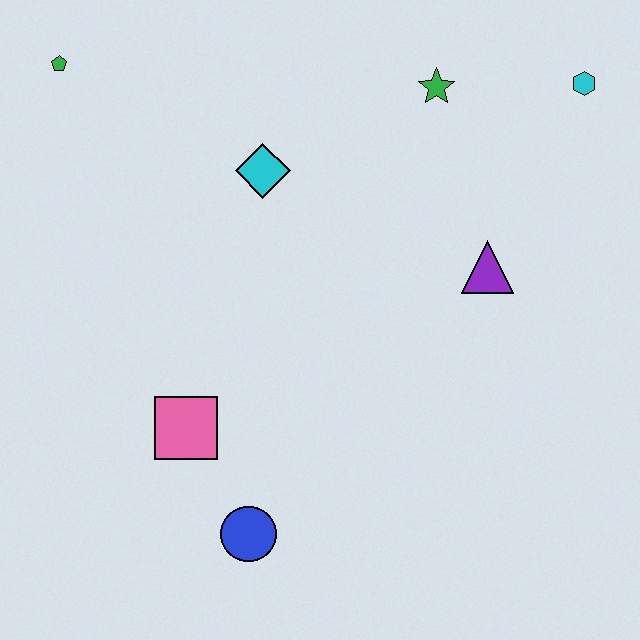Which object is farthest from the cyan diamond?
The blue circle is farthest from the cyan diamond.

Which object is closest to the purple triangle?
The green star is closest to the purple triangle.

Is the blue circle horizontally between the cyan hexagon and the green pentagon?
Yes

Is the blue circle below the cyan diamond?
Yes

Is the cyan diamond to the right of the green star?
No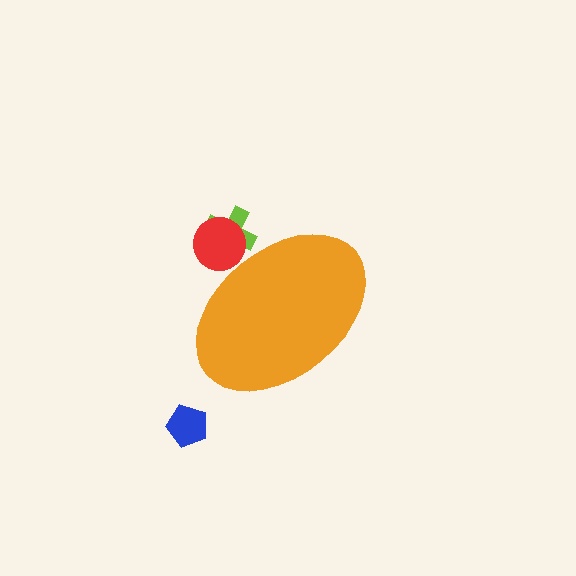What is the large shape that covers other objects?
An orange ellipse.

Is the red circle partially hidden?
Yes, the red circle is partially hidden behind the orange ellipse.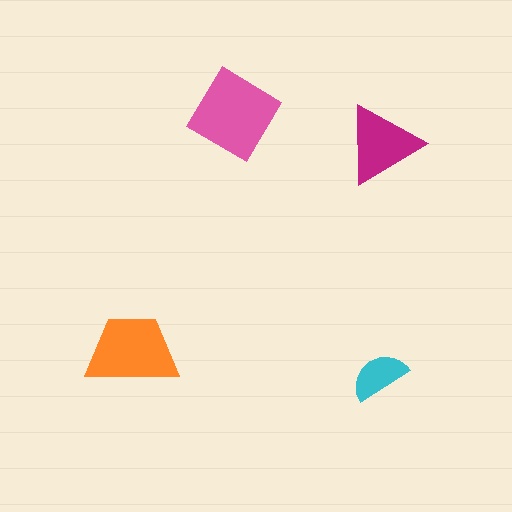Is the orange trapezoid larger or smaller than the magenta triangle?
Larger.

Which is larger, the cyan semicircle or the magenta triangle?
The magenta triangle.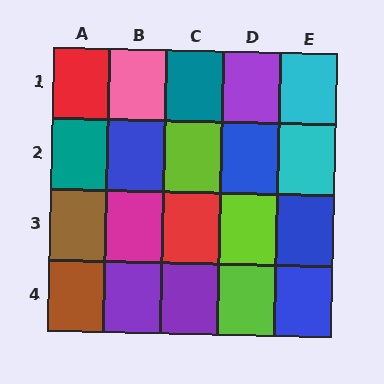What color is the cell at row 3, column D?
Lime.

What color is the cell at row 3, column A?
Brown.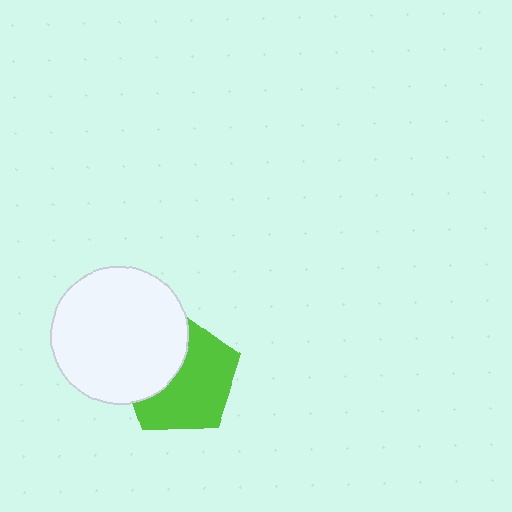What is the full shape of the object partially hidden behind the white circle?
The partially hidden object is a lime pentagon.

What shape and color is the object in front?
The object in front is a white circle.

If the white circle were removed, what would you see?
You would see the complete lime pentagon.